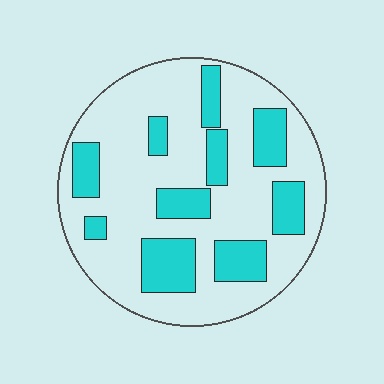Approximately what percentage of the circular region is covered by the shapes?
Approximately 30%.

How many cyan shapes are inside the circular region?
10.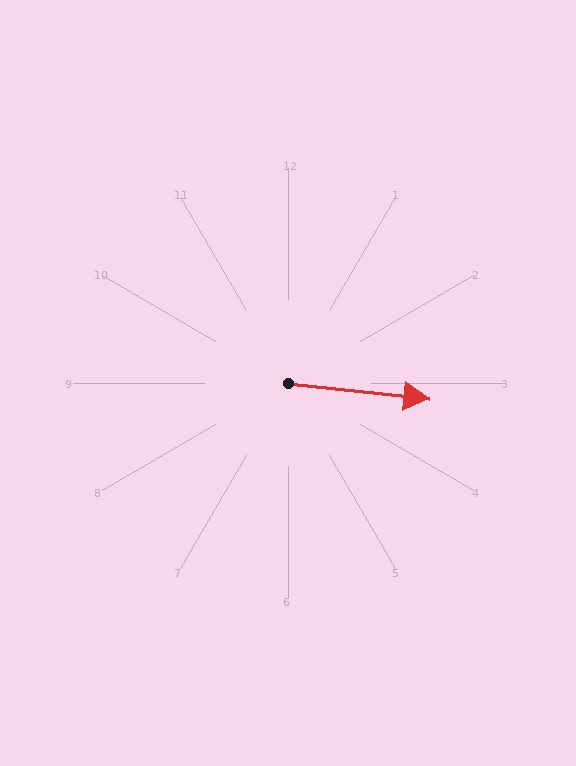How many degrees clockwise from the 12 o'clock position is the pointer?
Approximately 96 degrees.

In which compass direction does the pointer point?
East.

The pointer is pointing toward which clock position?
Roughly 3 o'clock.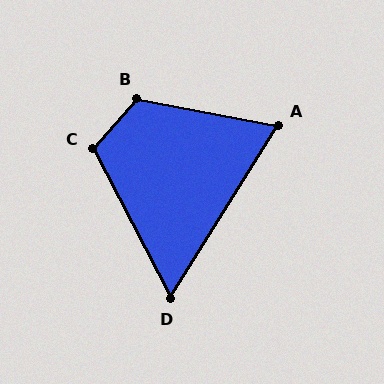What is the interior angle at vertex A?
Approximately 69 degrees (acute).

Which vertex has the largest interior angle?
B, at approximately 121 degrees.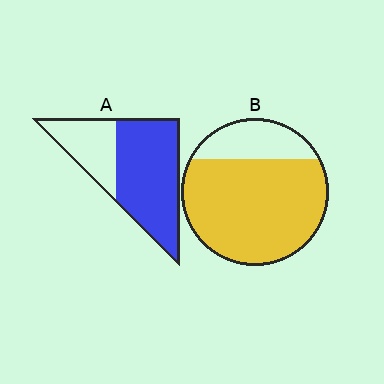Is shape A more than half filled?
Yes.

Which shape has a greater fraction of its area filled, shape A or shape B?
Shape B.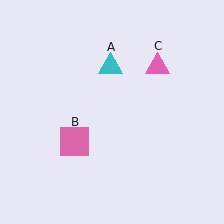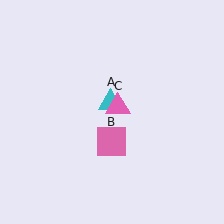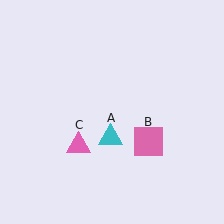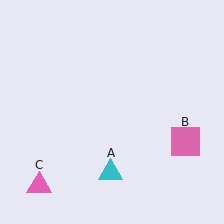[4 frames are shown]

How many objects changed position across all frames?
3 objects changed position: cyan triangle (object A), pink square (object B), pink triangle (object C).